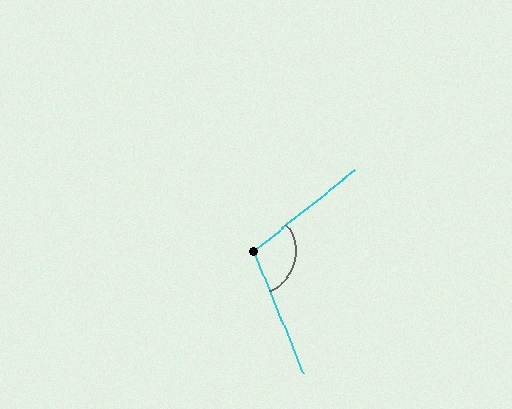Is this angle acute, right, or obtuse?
It is obtuse.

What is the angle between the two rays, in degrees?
Approximately 107 degrees.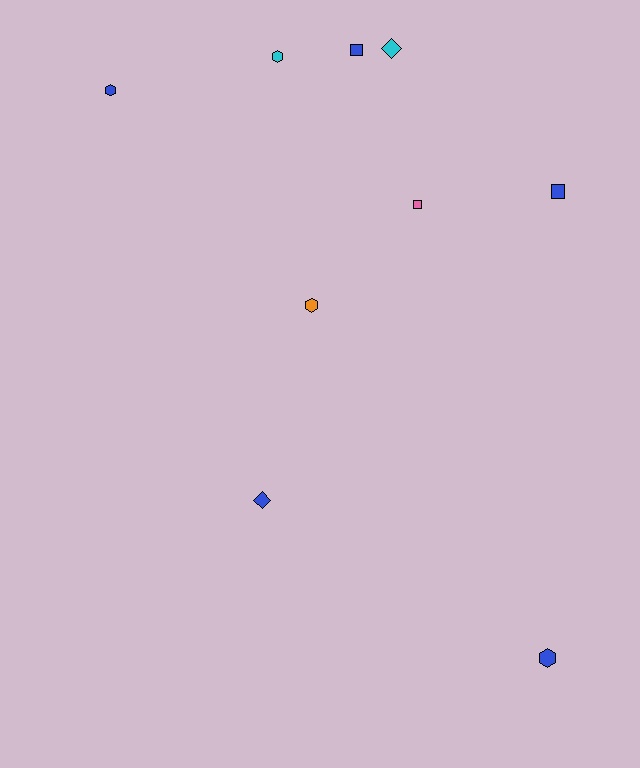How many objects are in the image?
There are 9 objects.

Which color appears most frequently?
Blue, with 5 objects.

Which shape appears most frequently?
Hexagon, with 4 objects.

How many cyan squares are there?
There are no cyan squares.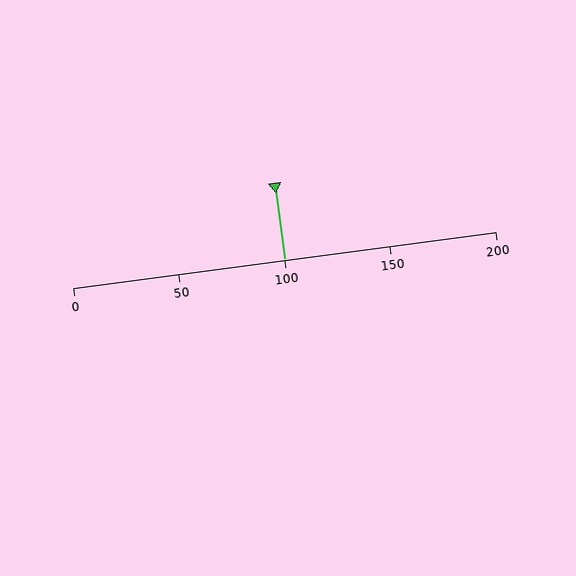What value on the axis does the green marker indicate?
The marker indicates approximately 100.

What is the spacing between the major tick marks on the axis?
The major ticks are spaced 50 apart.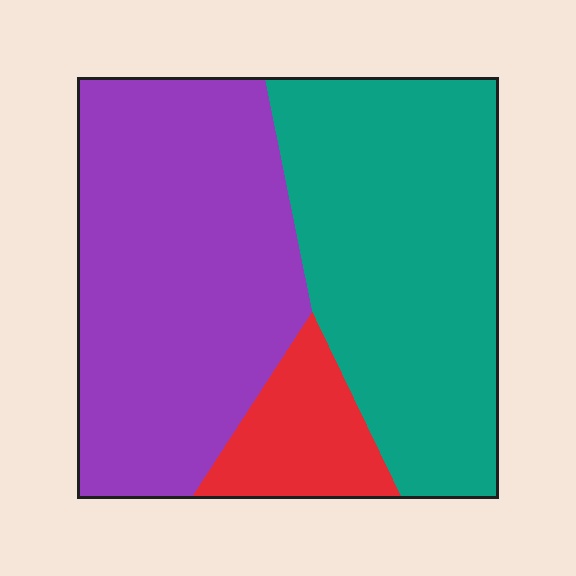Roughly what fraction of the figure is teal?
Teal covers around 45% of the figure.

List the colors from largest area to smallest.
From largest to smallest: purple, teal, red.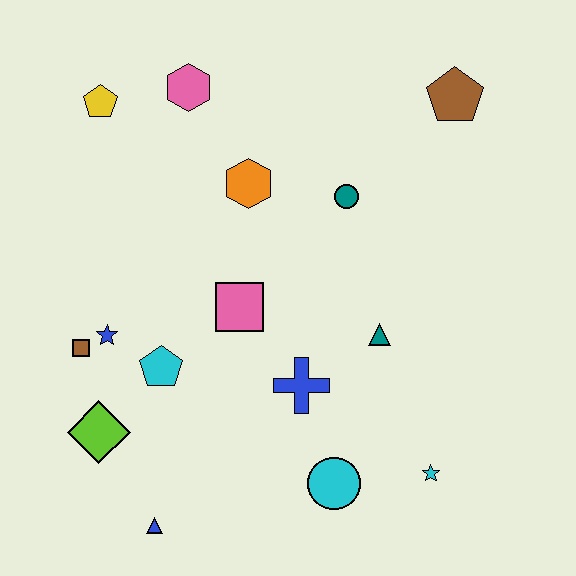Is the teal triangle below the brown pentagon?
Yes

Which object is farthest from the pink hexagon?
The cyan star is farthest from the pink hexagon.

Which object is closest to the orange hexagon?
The teal circle is closest to the orange hexagon.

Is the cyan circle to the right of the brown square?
Yes